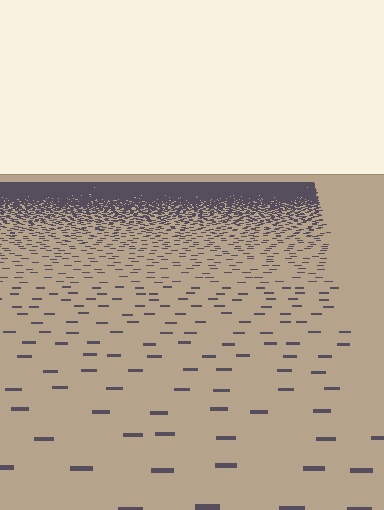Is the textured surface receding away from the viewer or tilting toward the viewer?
The surface is receding away from the viewer. Texture elements get smaller and denser toward the top.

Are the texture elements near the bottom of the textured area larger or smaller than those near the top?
Larger. Near the bottom, elements are closer to the viewer and appear at a bigger on-screen size.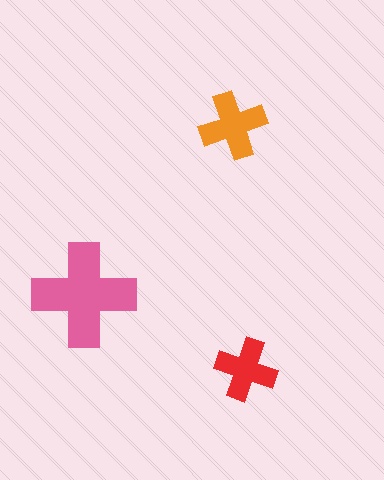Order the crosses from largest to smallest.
the pink one, the orange one, the red one.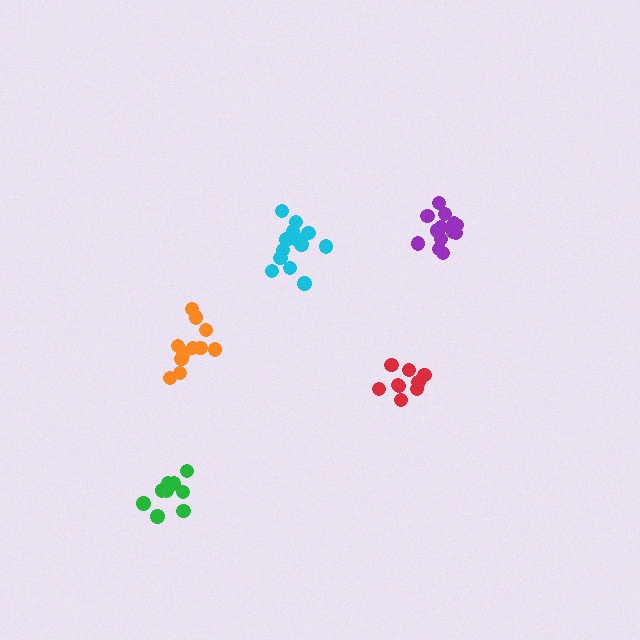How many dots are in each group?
Group 1: 14 dots, Group 2: 9 dots, Group 3: 9 dots, Group 4: 11 dots, Group 5: 13 dots (56 total).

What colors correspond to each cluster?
The clusters are colored: cyan, green, red, orange, purple.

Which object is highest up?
The purple cluster is topmost.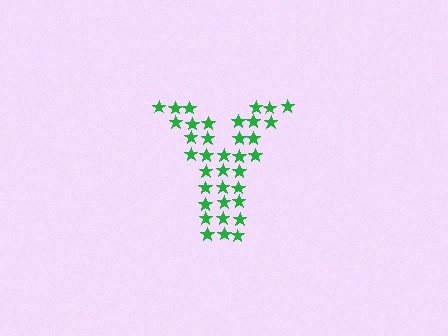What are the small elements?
The small elements are stars.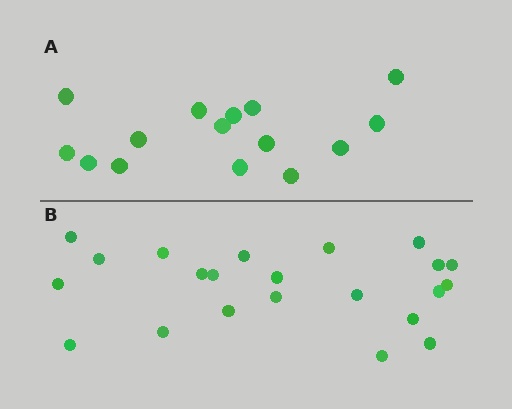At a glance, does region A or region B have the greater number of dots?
Region B (the bottom region) has more dots.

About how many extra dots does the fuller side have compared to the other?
Region B has roughly 8 or so more dots than region A.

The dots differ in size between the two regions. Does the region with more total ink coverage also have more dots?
No. Region A has more total ink coverage because its dots are larger, but region B actually contains more individual dots. Total area can be misleading — the number of items is what matters here.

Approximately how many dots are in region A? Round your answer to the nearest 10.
About 20 dots. (The exact count is 15, which rounds to 20.)